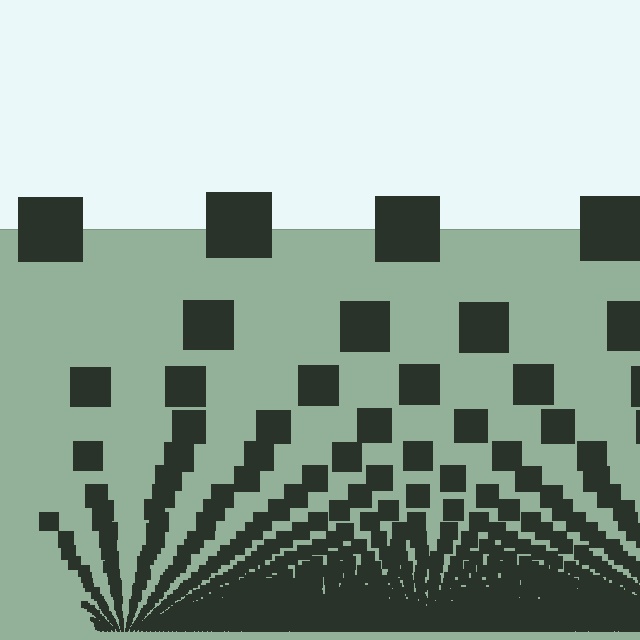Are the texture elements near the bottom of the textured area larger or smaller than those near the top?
Smaller. The gradient is inverted — elements near the bottom are smaller and denser.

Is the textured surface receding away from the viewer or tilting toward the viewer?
The surface appears to tilt toward the viewer. Texture elements get larger and sparser toward the top.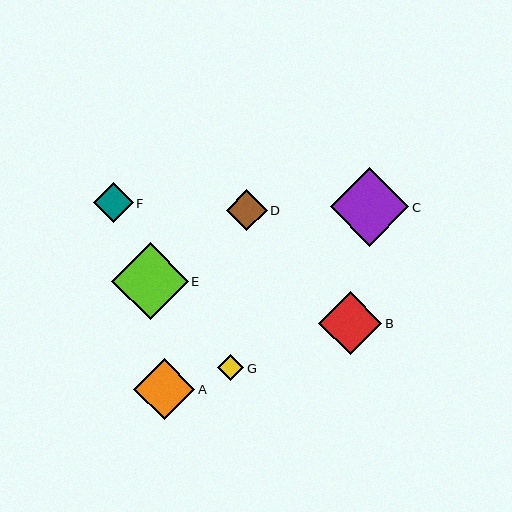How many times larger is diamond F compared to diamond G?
Diamond F is approximately 1.5 times the size of diamond G.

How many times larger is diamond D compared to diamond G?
Diamond D is approximately 1.5 times the size of diamond G.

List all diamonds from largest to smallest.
From largest to smallest: C, E, B, A, D, F, G.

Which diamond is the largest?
Diamond C is the largest with a size of approximately 78 pixels.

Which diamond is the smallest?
Diamond G is the smallest with a size of approximately 26 pixels.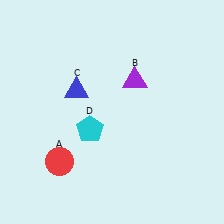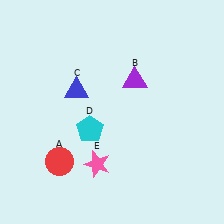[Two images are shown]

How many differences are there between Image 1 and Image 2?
There is 1 difference between the two images.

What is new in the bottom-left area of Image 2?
A pink star (E) was added in the bottom-left area of Image 2.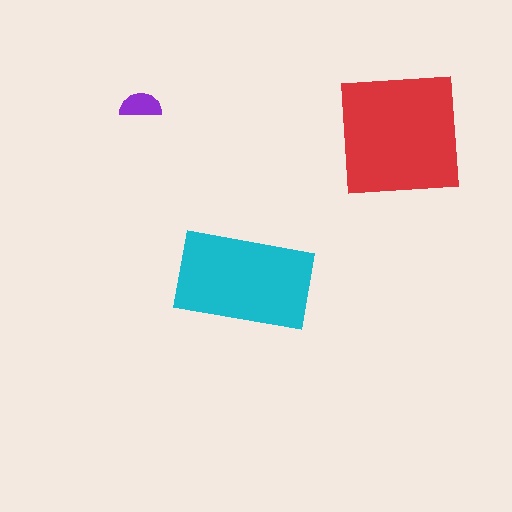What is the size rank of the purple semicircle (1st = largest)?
3rd.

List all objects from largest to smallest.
The red square, the cyan rectangle, the purple semicircle.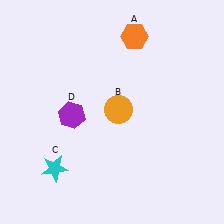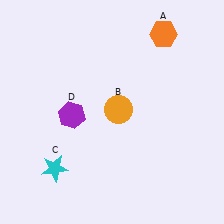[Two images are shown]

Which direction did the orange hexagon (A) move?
The orange hexagon (A) moved right.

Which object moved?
The orange hexagon (A) moved right.